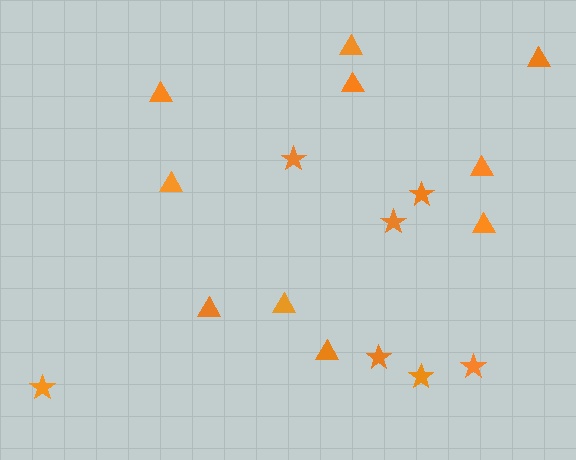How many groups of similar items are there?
There are 2 groups: one group of triangles (10) and one group of stars (7).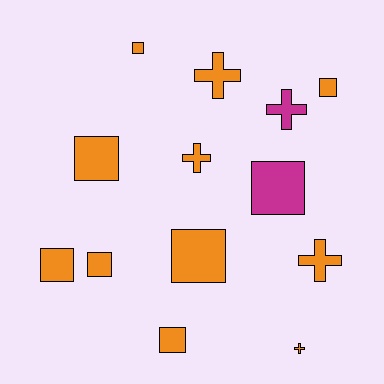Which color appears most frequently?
Orange, with 11 objects.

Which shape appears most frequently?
Square, with 8 objects.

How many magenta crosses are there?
There is 1 magenta cross.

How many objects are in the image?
There are 13 objects.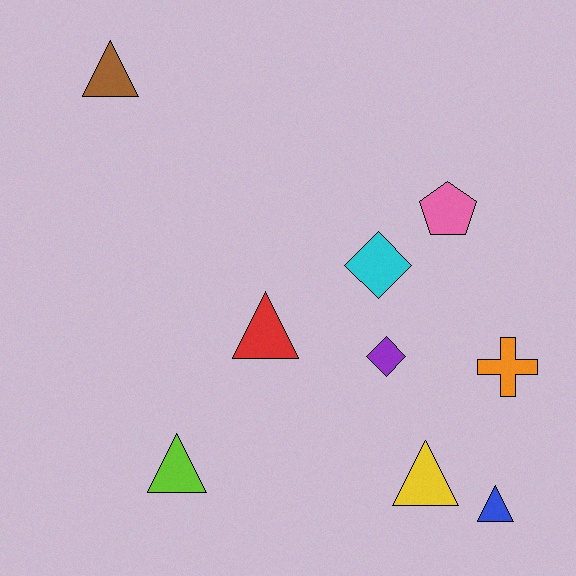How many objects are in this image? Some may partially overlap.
There are 9 objects.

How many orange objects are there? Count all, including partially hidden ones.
There is 1 orange object.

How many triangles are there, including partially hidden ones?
There are 5 triangles.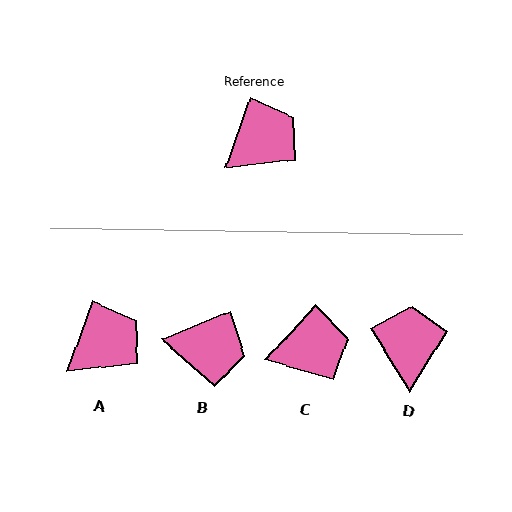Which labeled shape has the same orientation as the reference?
A.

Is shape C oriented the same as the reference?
No, it is off by about 22 degrees.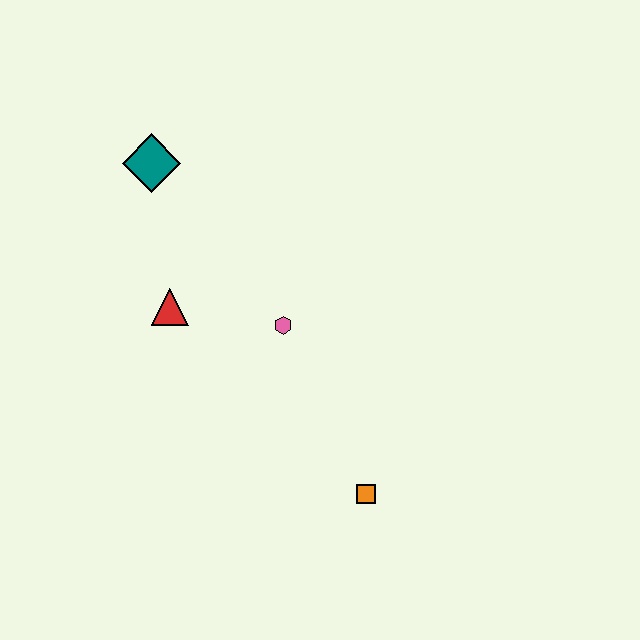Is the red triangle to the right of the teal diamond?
Yes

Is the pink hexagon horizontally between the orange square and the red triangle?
Yes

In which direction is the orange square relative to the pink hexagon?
The orange square is below the pink hexagon.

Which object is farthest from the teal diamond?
The orange square is farthest from the teal diamond.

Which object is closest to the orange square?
The pink hexagon is closest to the orange square.